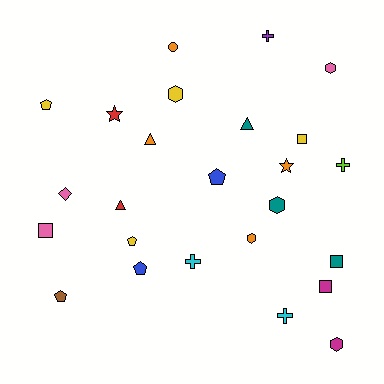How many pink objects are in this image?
There are 3 pink objects.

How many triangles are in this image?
There are 3 triangles.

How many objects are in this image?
There are 25 objects.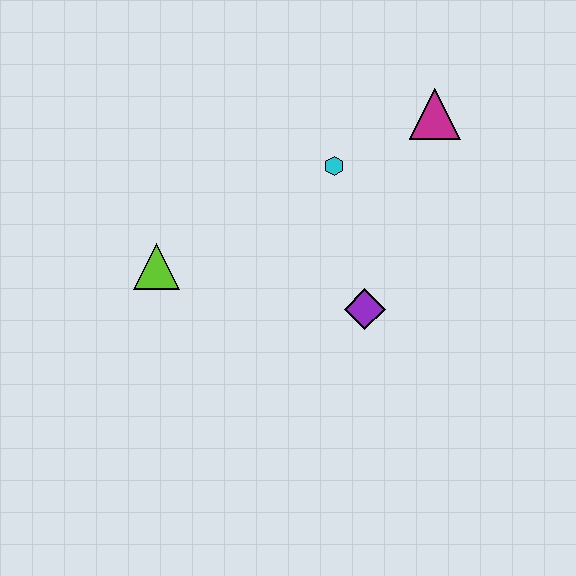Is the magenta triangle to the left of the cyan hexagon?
No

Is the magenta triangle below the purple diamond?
No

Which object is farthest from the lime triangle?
The magenta triangle is farthest from the lime triangle.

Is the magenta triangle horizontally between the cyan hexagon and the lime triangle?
No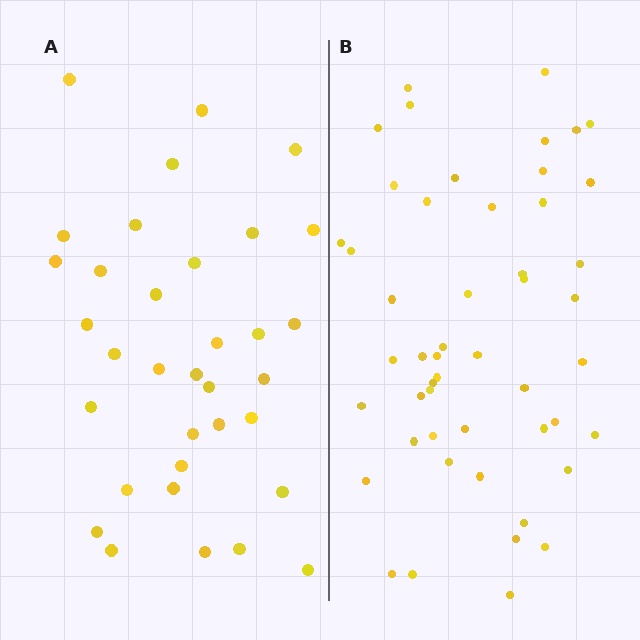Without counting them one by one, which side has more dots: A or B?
Region B (the right region) has more dots.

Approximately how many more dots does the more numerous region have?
Region B has approximately 15 more dots than region A.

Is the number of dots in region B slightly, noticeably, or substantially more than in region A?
Region B has substantially more. The ratio is roughly 1.5 to 1.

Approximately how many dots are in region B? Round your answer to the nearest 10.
About 50 dots.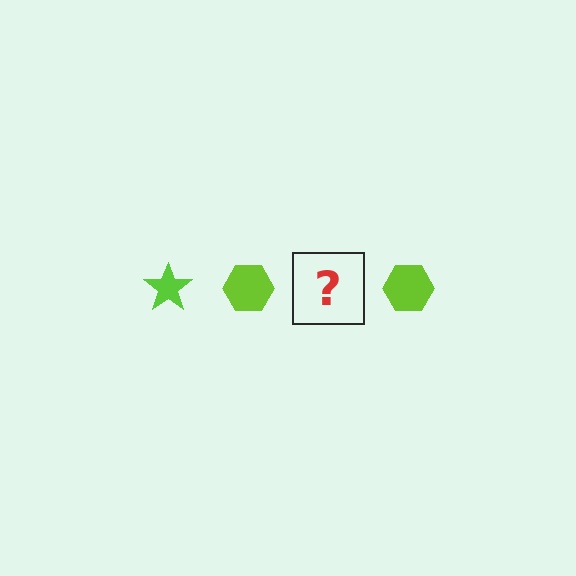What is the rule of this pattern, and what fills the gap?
The rule is that the pattern cycles through star, hexagon shapes in lime. The gap should be filled with a lime star.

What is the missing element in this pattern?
The missing element is a lime star.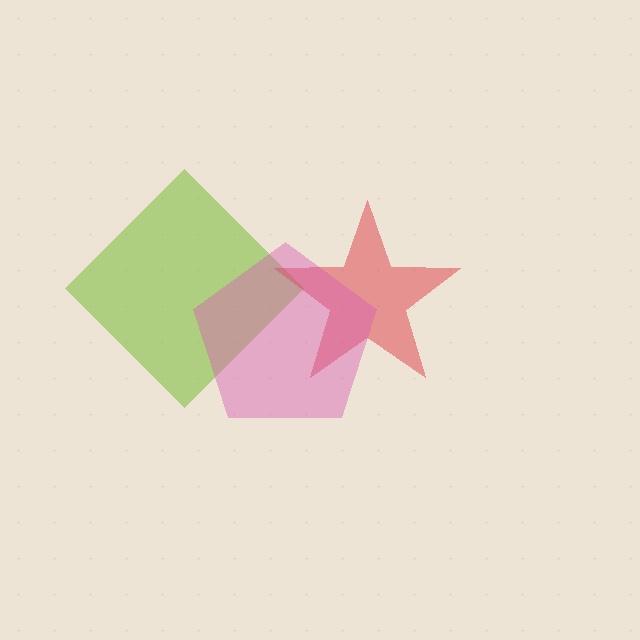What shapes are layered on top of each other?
The layered shapes are: a lime diamond, a red star, a pink pentagon.